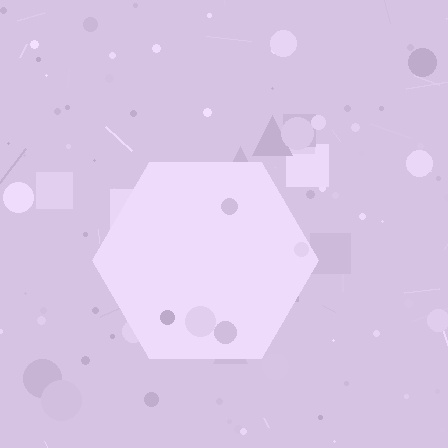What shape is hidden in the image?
A hexagon is hidden in the image.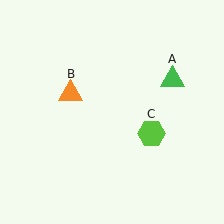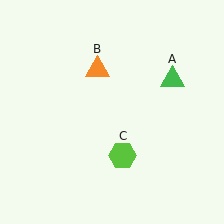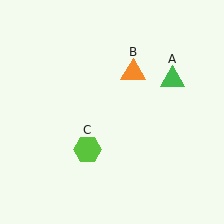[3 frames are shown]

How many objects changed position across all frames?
2 objects changed position: orange triangle (object B), lime hexagon (object C).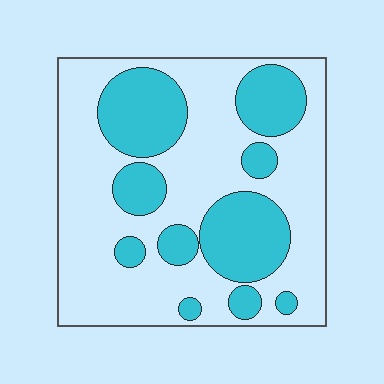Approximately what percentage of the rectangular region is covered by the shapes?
Approximately 35%.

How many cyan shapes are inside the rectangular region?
10.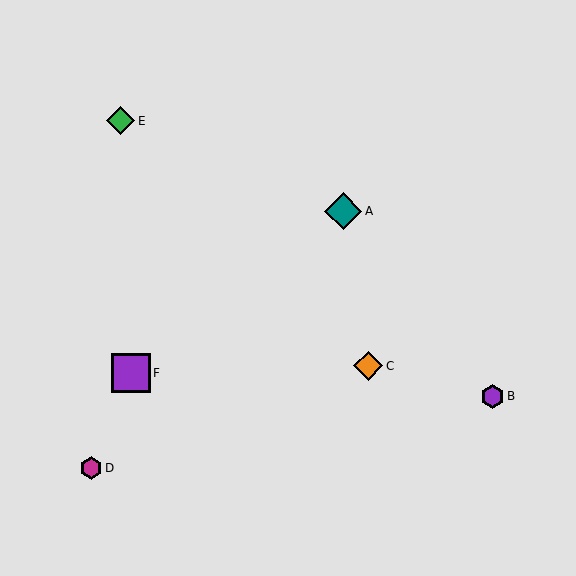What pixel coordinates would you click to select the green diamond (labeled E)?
Click at (121, 121) to select the green diamond E.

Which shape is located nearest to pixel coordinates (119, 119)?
The green diamond (labeled E) at (121, 121) is nearest to that location.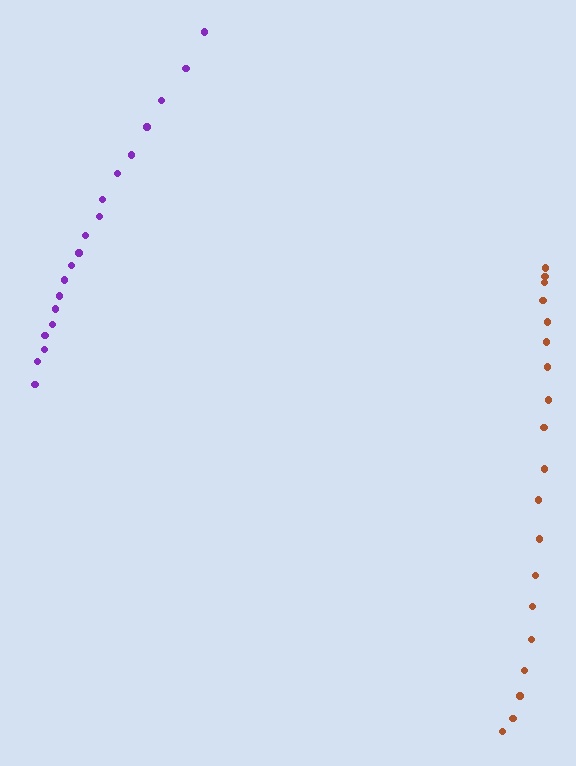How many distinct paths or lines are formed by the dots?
There are 2 distinct paths.